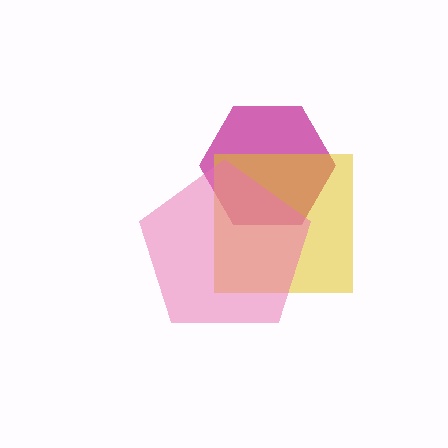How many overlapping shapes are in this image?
There are 3 overlapping shapes in the image.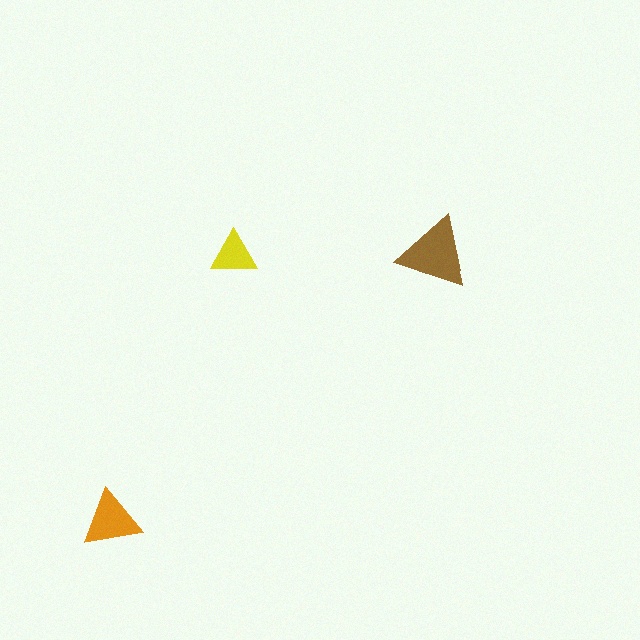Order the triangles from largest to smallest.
the brown one, the orange one, the yellow one.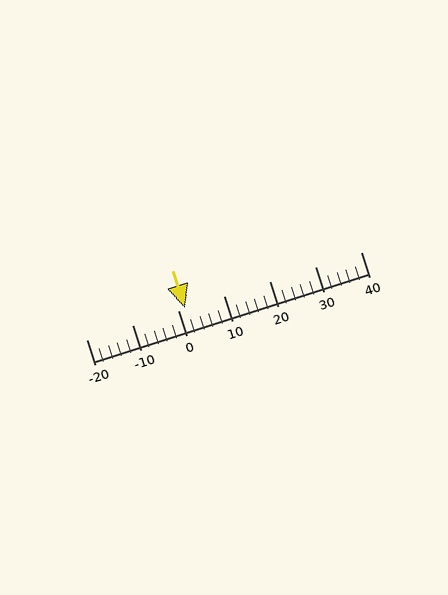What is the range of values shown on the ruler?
The ruler shows values from -20 to 40.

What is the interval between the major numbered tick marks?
The major tick marks are spaced 10 units apart.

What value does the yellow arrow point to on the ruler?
The yellow arrow points to approximately 2.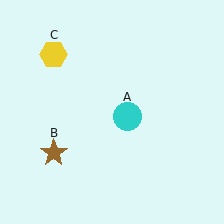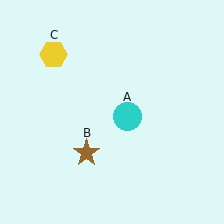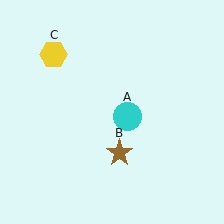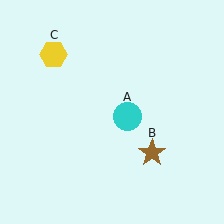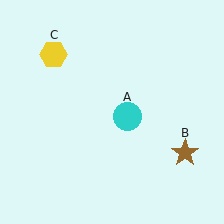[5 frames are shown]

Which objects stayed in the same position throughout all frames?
Cyan circle (object A) and yellow hexagon (object C) remained stationary.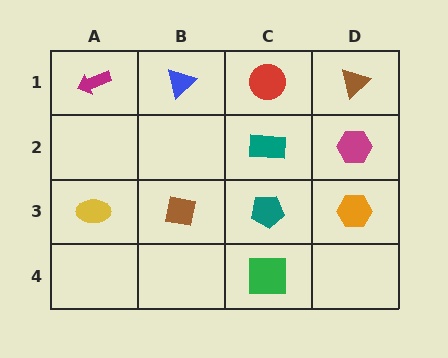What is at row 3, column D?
An orange hexagon.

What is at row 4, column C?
A green square.